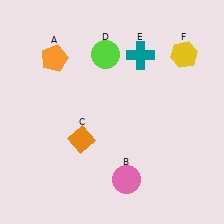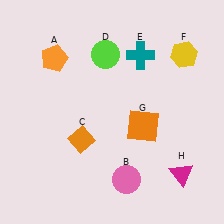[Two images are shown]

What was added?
An orange square (G), a magenta triangle (H) were added in Image 2.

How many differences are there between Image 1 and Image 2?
There are 2 differences between the two images.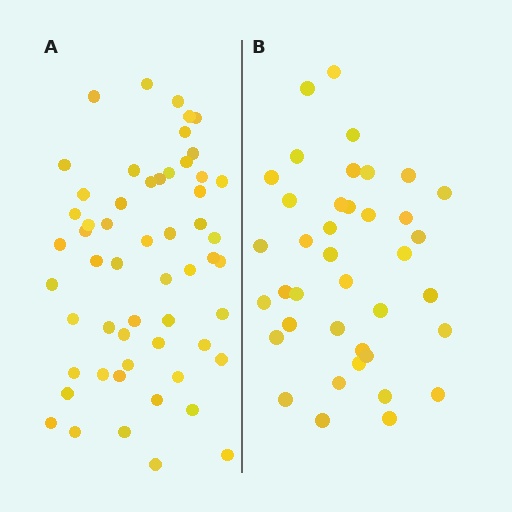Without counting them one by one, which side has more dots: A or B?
Region A (the left region) has more dots.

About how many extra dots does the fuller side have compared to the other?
Region A has approximately 15 more dots than region B.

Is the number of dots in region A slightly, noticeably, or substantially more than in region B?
Region A has noticeably more, but not dramatically so. The ratio is roughly 1.4 to 1.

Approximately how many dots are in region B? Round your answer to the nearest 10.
About 40 dots. (The exact count is 39, which rounds to 40.)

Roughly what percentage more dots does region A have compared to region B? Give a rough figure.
About 45% more.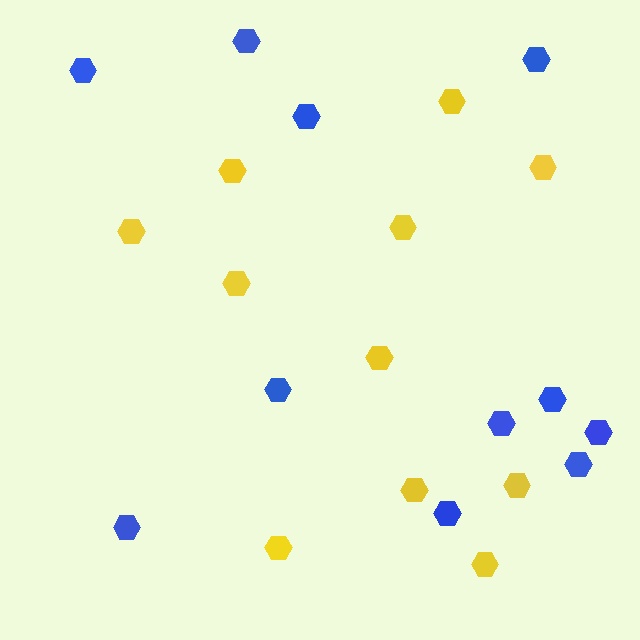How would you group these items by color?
There are 2 groups: one group of yellow hexagons (11) and one group of blue hexagons (11).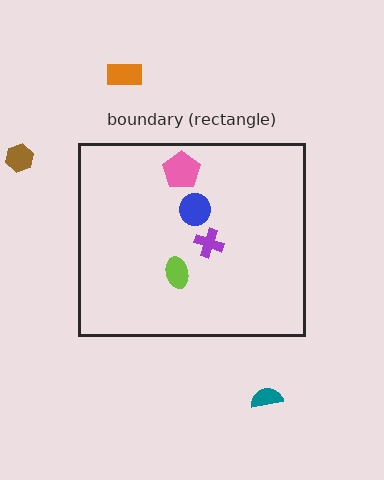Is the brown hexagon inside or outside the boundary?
Outside.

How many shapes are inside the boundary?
4 inside, 3 outside.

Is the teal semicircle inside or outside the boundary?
Outside.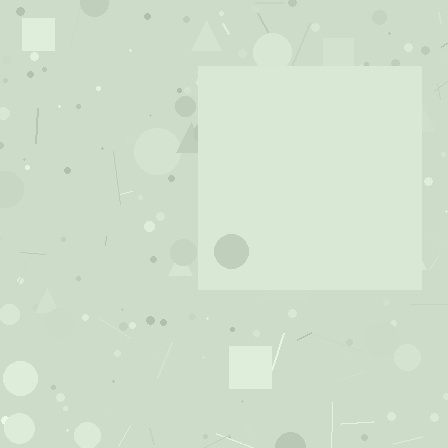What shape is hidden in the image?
A square is hidden in the image.